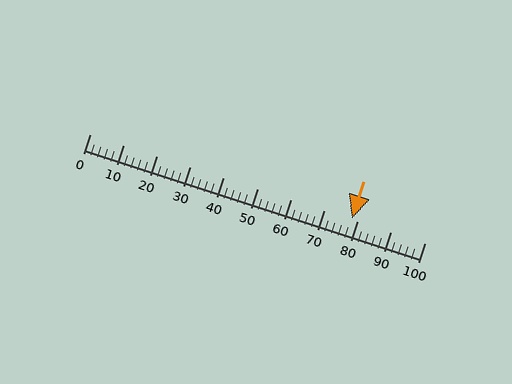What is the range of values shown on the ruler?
The ruler shows values from 0 to 100.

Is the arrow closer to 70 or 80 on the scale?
The arrow is closer to 80.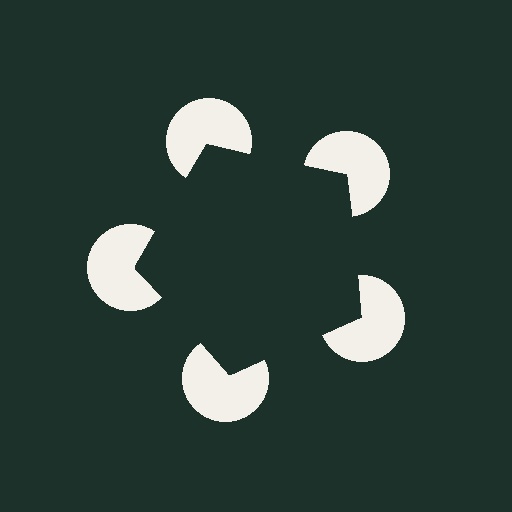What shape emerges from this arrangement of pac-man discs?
An illusory pentagon — its edges are inferred from the aligned wedge cuts in the pac-man discs, not physically drawn.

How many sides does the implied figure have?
5 sides.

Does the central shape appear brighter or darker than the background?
It typically appears slightly darker than the background, even though no actual brightness change is drawn.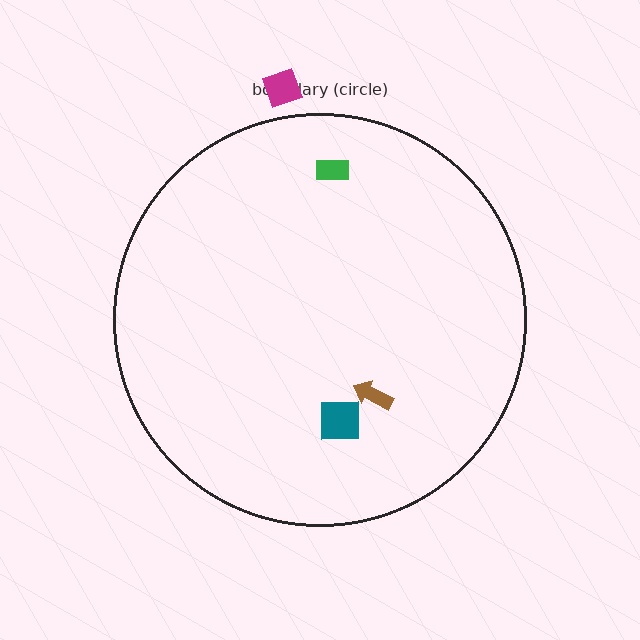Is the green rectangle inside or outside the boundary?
Inside.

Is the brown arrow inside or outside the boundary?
Inside.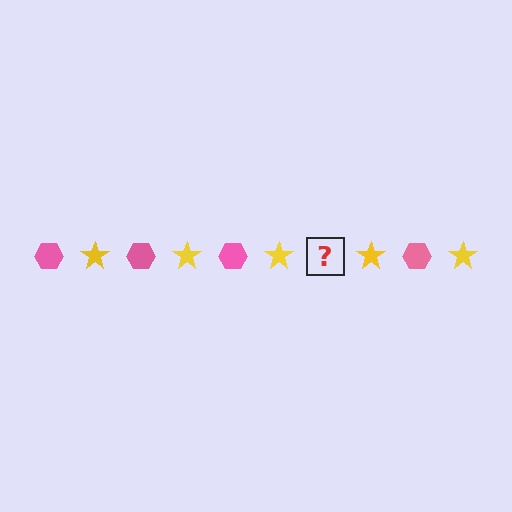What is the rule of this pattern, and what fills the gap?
The rule is that the pattern alternates between pink hexagon and yellow star. The gap should be filled with a pink hexagon.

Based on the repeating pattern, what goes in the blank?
The blank should be a pink hexagon.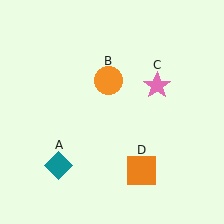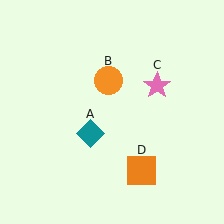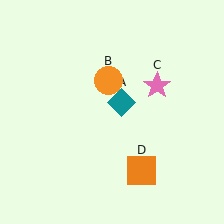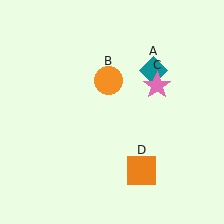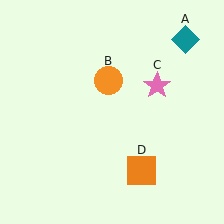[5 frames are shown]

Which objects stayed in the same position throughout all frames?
Orange circle (object B) and pink star (object C) and orange square (object D) remained stationary.